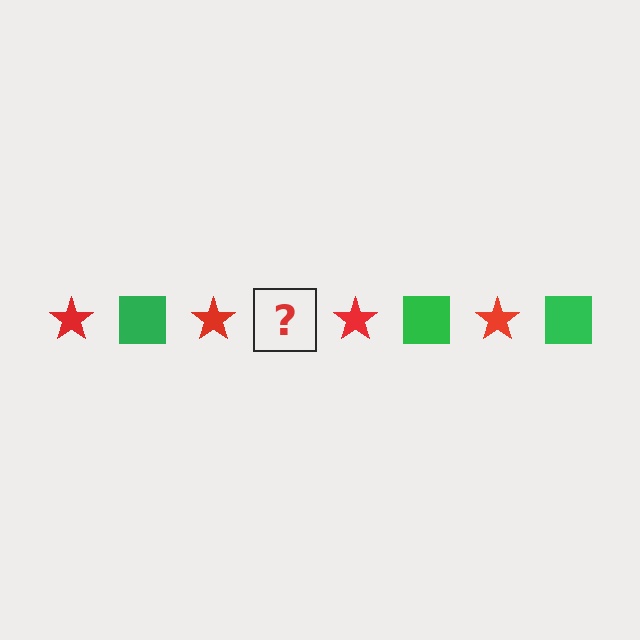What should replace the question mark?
The question mark should be replaced with a green square.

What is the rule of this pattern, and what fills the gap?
The rule is that the pattern alternates between red star and green square. The gap should be filled with a green square.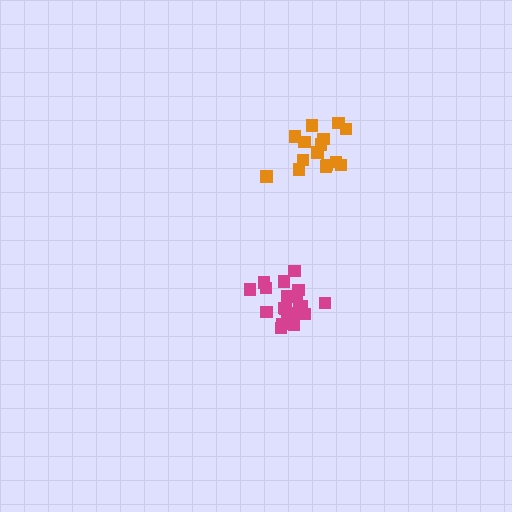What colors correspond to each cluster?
The clusters are colored: orange, magenta.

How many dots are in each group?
Group 1: 15 dots, Group 2: 20 dots (35 total).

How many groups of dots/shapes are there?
There are 2 groups.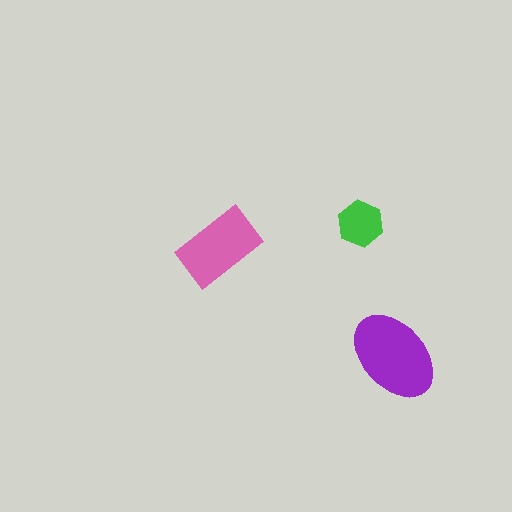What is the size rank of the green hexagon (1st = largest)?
3rd.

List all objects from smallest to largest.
The green hexagon, the pink rectangle, the purple ellipse.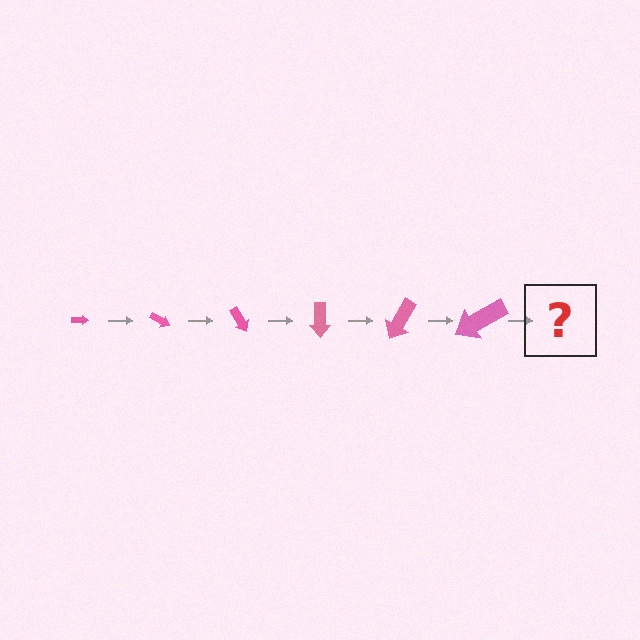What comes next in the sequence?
The next element should be an arrow, larger than the previous one and rotated 180 degrees from the start.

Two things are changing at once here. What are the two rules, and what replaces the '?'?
The two rules are that the arrow grows larger each step and it rotates 30 degrees each step. The '?' should be an arrow, larger than the previous one and rotated 180 degrees from the start.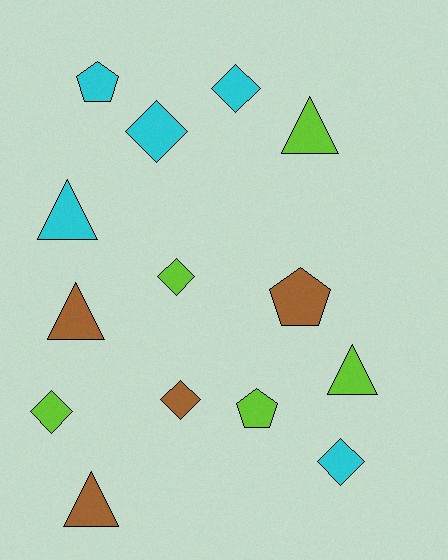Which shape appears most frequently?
Diamond, with 6 objects.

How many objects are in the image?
There are 14 objects.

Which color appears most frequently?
Lime, with 5 objects.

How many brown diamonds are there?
There is 1 brown diamond.